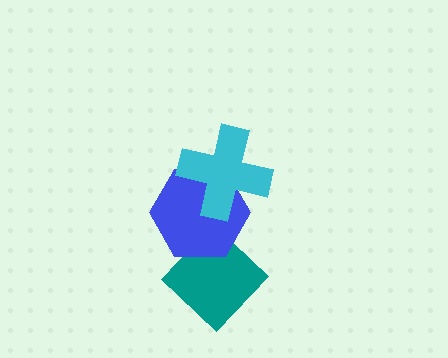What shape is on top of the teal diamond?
The blue hexagon is on top of the teal diamond.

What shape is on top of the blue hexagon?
The cyan cross is on top of the blue hexagon.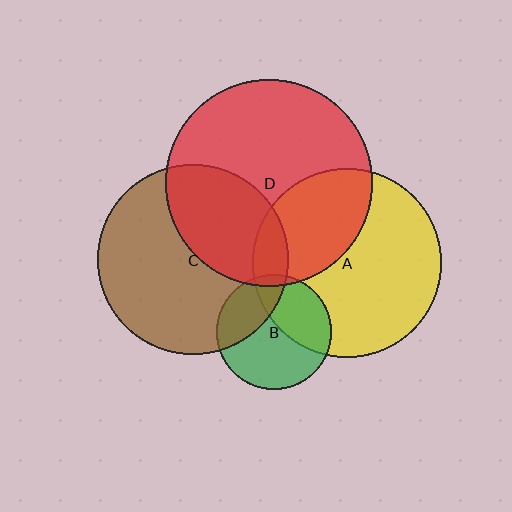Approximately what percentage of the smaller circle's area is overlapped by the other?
Approximately 5%.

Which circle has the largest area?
Circle D (red).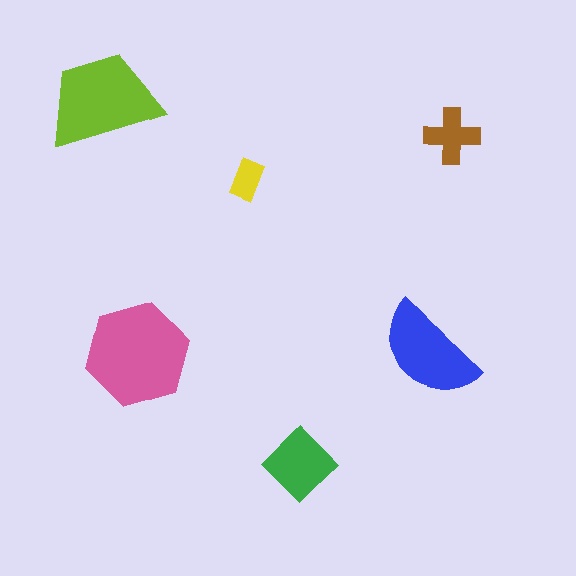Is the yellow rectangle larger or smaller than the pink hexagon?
Smaller.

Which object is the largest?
The pink hexagon.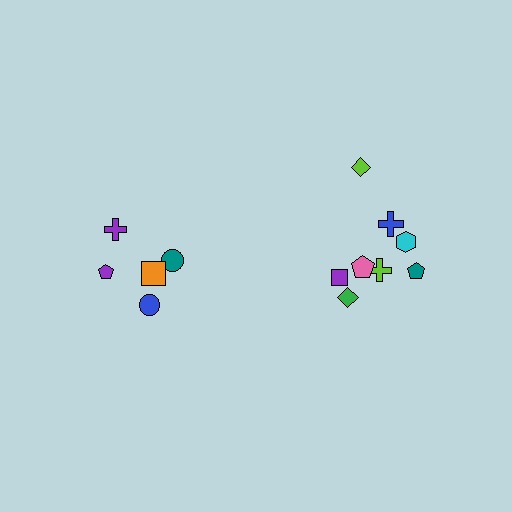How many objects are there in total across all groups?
There are 13 objects.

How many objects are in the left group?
There are 5 objects.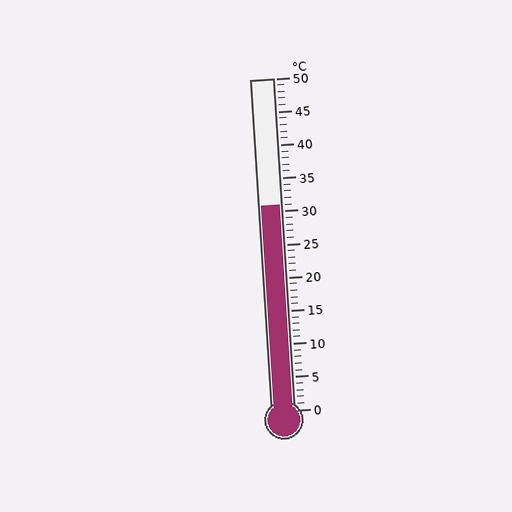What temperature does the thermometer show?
The thermometer shows approximately 31°C.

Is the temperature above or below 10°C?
The temperature is above 10°C.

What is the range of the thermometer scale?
The thermometer scale ranges from 0°C to 50°C.